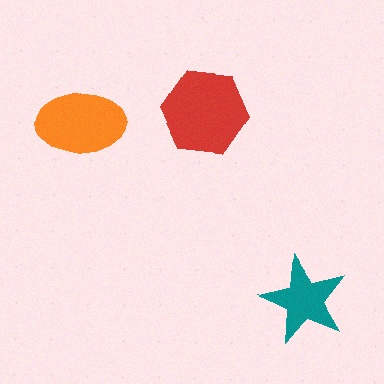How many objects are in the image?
There are 3 objects in the image.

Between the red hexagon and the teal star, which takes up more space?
The red hexagon.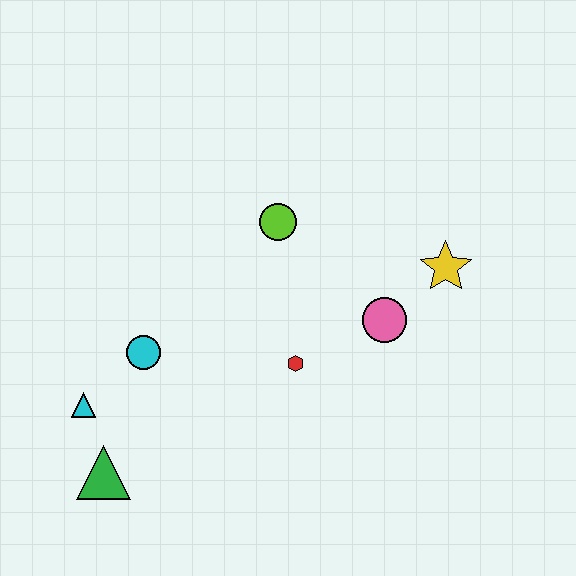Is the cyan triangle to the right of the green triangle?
No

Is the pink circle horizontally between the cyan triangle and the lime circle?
No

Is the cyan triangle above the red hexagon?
No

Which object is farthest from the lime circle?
The green triangle is farthest from the lime circle.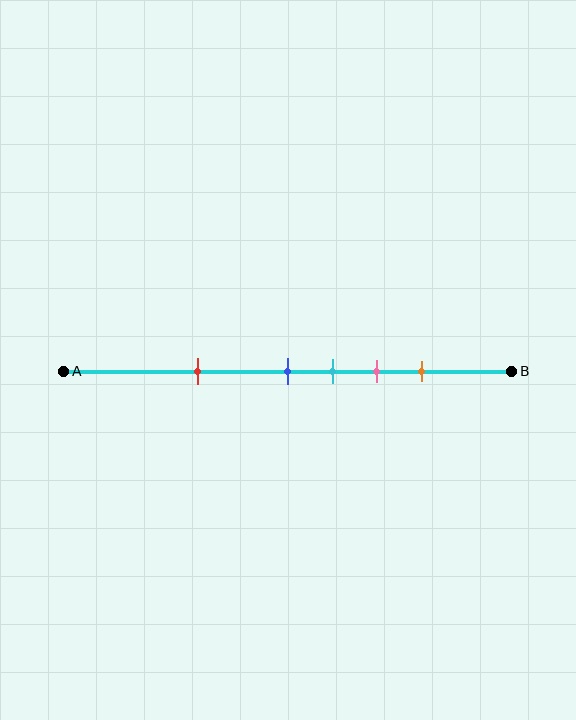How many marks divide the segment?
There are 5 marks dividing the segment.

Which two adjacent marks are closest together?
The blue and cyan marks are the closest adjacent pair.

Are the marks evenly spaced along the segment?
No, the marks are not evenly spaced.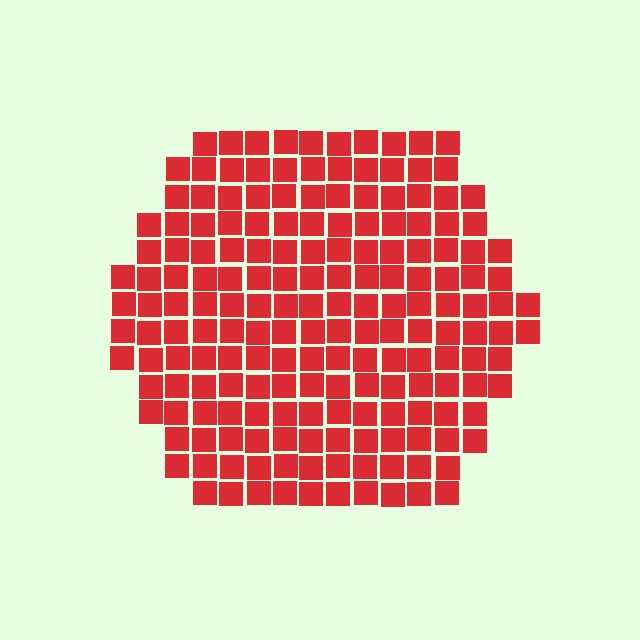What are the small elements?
The small elements are squares.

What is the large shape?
The large shape is a hexagon.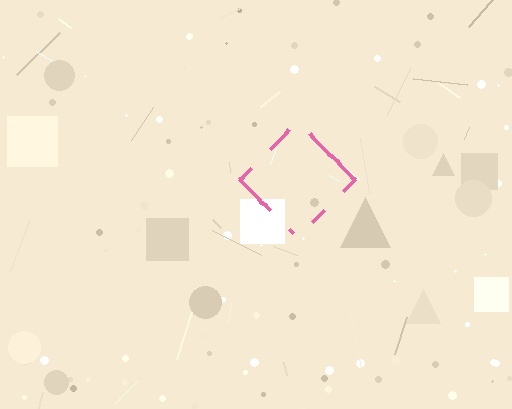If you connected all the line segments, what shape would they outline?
They would outline a diamond.